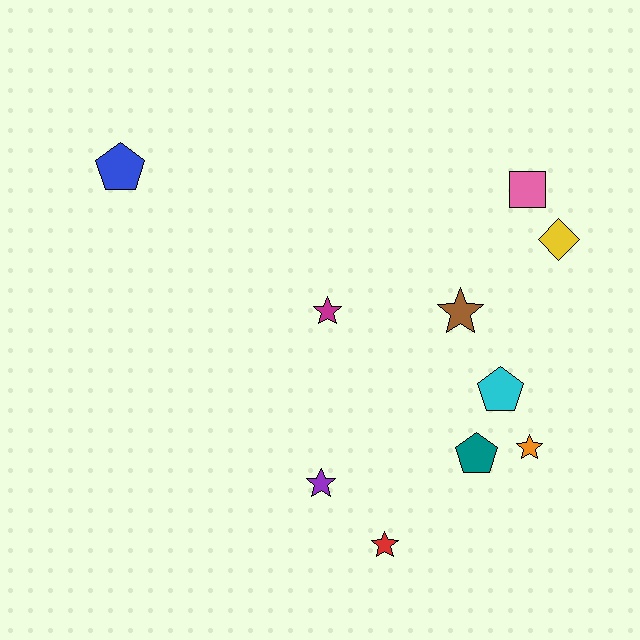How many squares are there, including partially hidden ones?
There is 1 square.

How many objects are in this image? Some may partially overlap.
There are 10 objects.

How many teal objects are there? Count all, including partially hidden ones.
There is 1 teal object.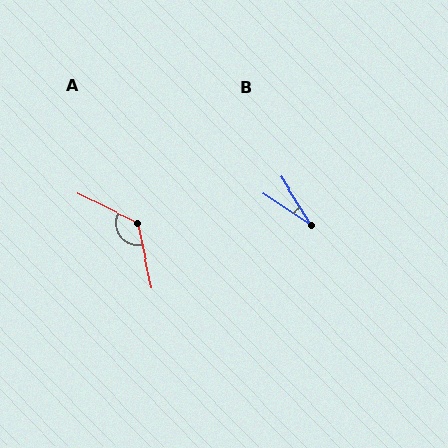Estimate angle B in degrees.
Approximately 24 degrees.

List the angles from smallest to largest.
B (24°), A (128°).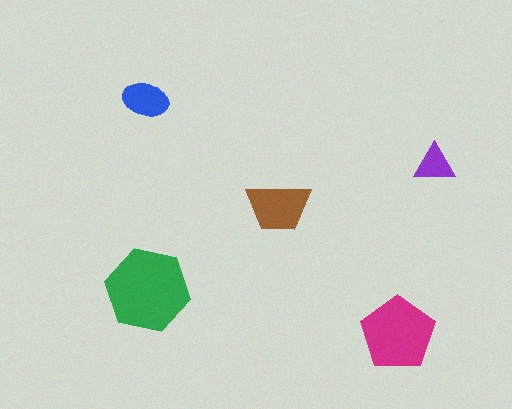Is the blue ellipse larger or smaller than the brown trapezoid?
Smaller.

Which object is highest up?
The blue ellipse is topmost.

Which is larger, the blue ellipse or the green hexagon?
The green hexagon.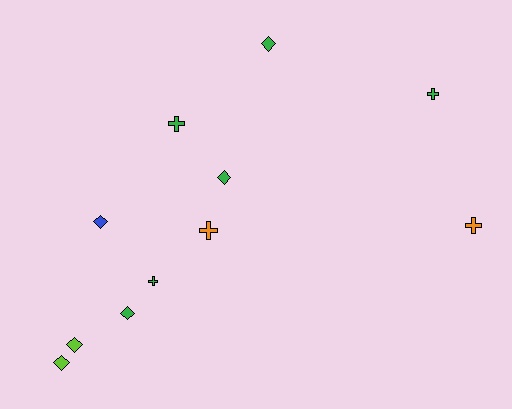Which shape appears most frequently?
Diamond, with 6 objects.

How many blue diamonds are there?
There is 1 blue diamond.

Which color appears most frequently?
Green, with 6 objects.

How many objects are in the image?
There are 11 objects.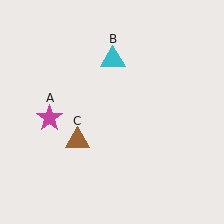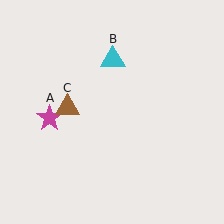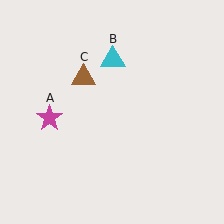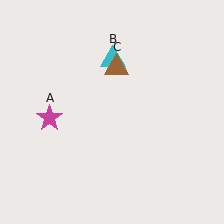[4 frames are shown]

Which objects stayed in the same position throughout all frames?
Magenta star (object A) and cyan triangle (object B) remained stationary.